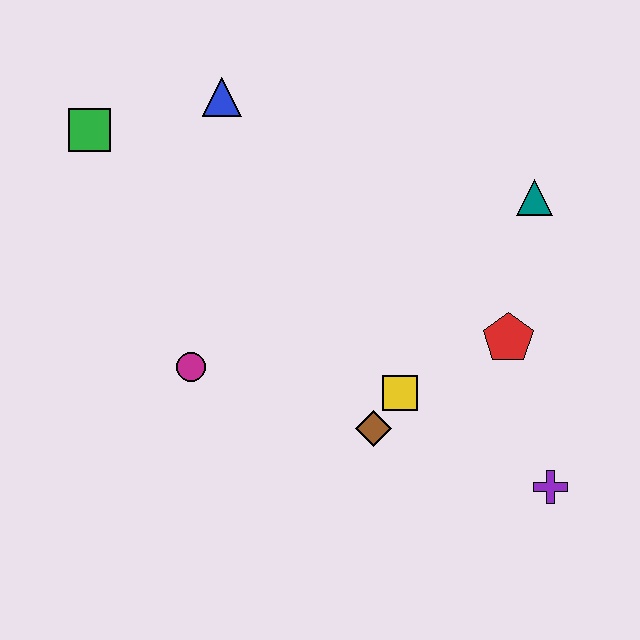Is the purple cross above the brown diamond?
No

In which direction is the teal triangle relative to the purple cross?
The teal triangle is above the purple cross.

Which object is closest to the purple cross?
The red pentagon is closest to the purple cross.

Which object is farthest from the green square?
The purple cross is farthest from the green square.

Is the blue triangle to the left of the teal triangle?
Yes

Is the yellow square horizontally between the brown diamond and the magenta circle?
No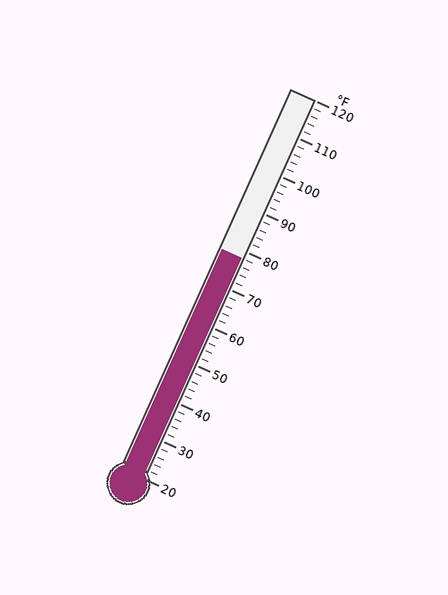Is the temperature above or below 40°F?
The temperature is above 40°F.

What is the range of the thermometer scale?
The thermometer scale ranges from 20°F to 120°F.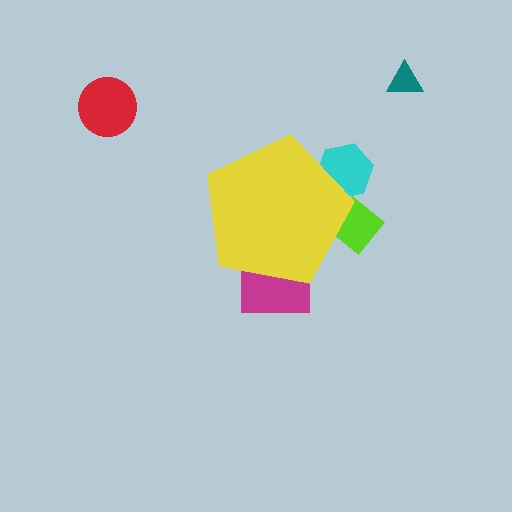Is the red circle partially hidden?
No, the red circle is fully visible.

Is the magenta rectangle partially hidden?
Yes, the magenta rectangle is partially hidden behind the yellow pentagon.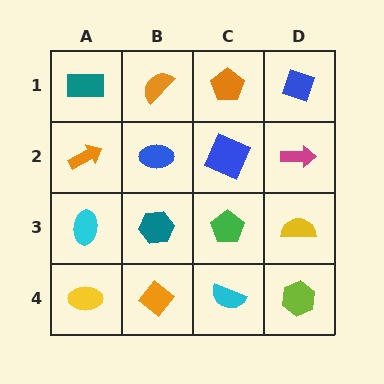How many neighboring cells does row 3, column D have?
3.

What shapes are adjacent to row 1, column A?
An orange arrow (row 2, column A), an orange semicircle (row 1, column B).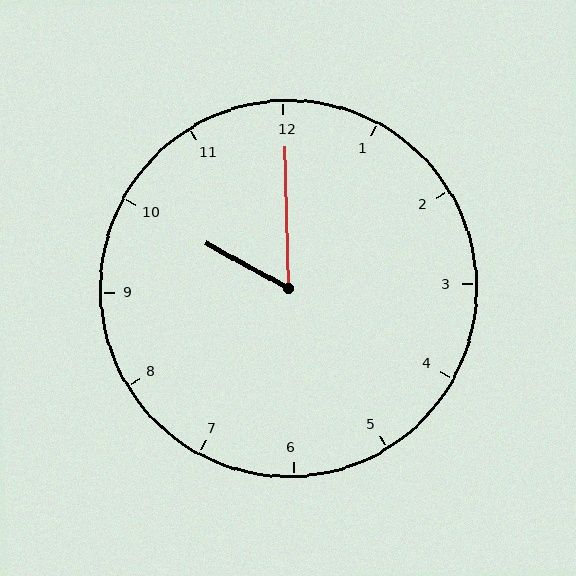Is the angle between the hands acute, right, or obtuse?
It is acute.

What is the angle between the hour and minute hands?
Approximately 60 degrees.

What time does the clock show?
10:00.